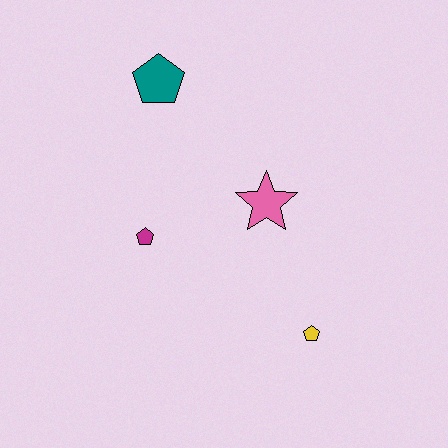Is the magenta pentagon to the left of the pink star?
Yes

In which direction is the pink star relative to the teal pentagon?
The pink star is below the teal pentagon.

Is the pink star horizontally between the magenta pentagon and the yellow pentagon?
Yes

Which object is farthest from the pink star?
The teal pentagon is farthest from the pink star.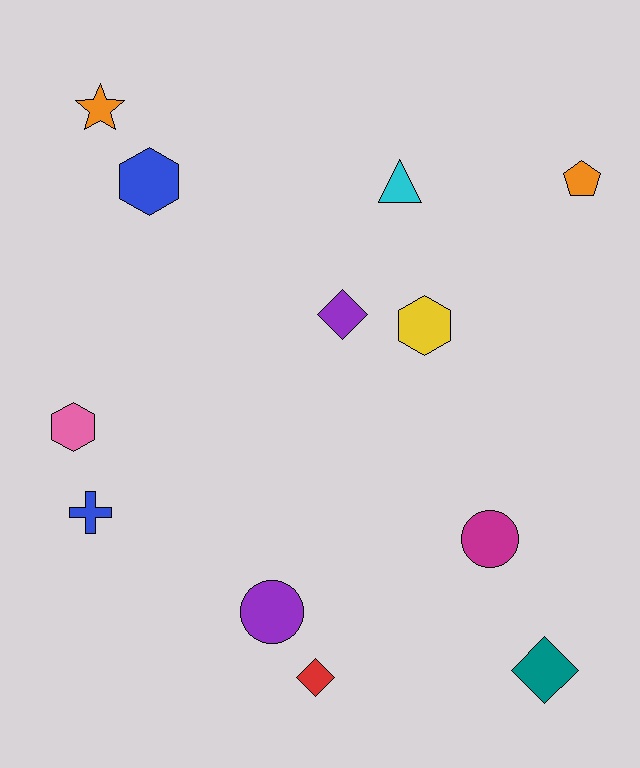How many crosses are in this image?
There is 1 cross.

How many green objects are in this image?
There are no green objects.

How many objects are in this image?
There are 12 objects.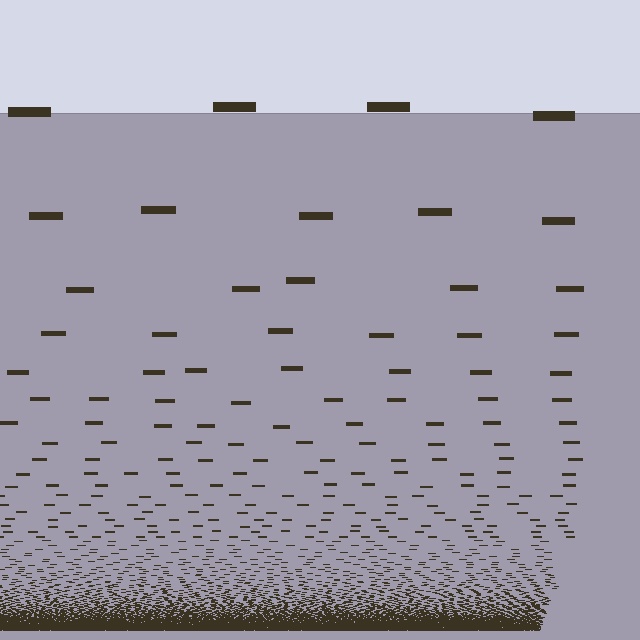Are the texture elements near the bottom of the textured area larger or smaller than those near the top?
Smaller. The gradient is inverted — elements near the bottom are smaller and denser.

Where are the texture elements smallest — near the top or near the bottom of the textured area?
Near the bottom.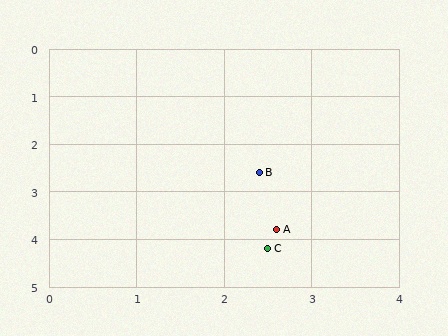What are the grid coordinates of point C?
Point C is at approximately (2.5, 4.2).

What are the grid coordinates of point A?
Point A is at approximately (2.6, 3.8).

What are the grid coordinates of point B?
Point B is at approximately (2.4, 2.6).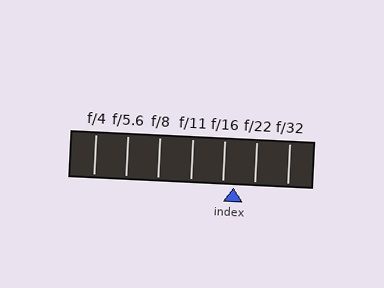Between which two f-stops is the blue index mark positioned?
The index mark is between f/16 and f/22.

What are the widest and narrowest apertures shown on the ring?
The widest aperture shown is f/4 and the narrowest is f/32.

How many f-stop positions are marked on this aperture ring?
There are 7 f-stop positions marked.